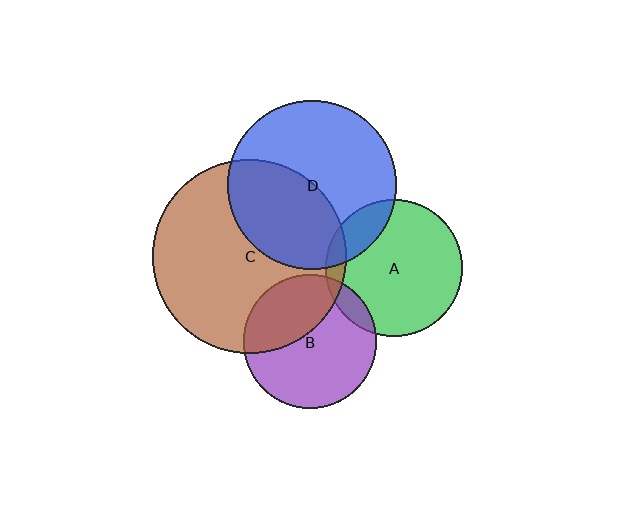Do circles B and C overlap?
Yes.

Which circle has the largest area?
Circle C (brown).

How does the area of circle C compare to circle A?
Approximately 2.0 times.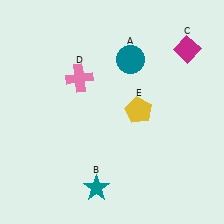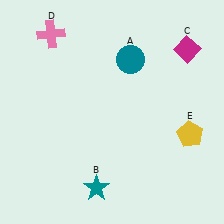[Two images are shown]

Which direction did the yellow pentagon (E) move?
The yellow pentagon (E) moved right.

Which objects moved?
The objects that moved are: the pink cross (D), the yellow pentagon (E).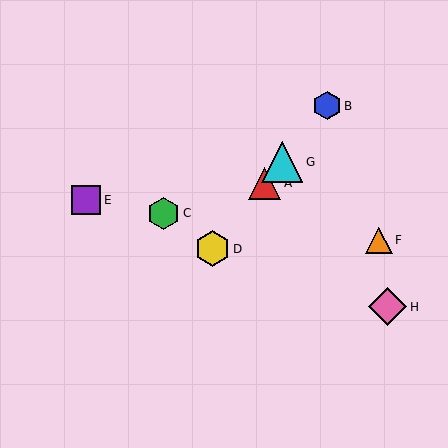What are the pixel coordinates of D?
Object D is at (213, 249).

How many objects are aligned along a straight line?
4 objects (A, B, D, G) are aligned along a straight line.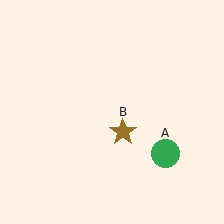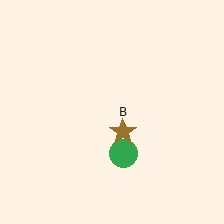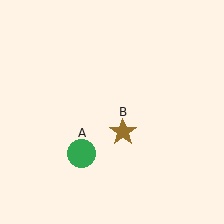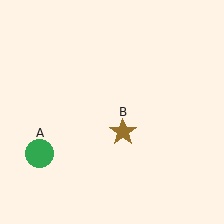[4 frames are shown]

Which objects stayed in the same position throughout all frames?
Brown star (object B) remained stationary.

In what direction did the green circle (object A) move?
The green circle (object A) moved left.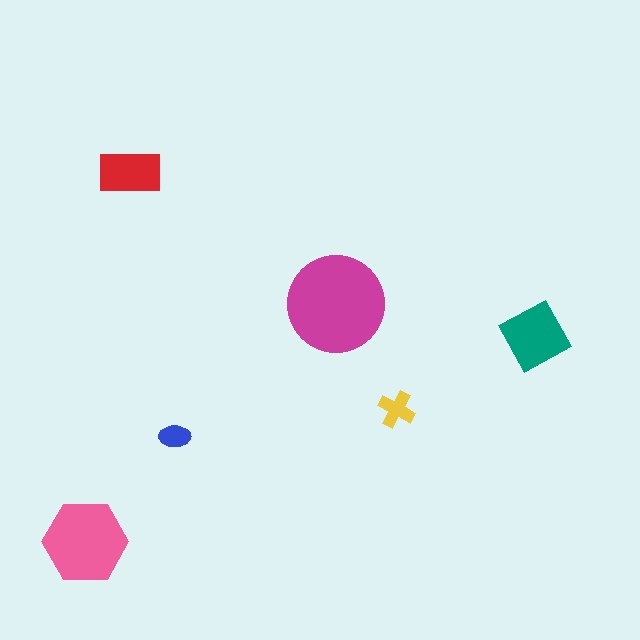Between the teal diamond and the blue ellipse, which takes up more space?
The teal diamond.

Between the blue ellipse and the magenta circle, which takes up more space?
The magenta circle.